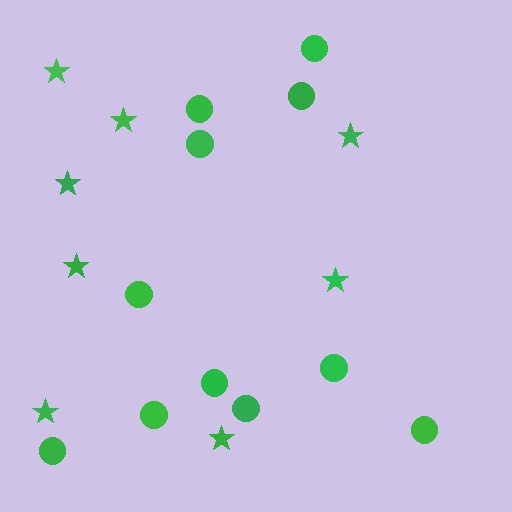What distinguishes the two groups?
There are 2 groups: one group of stars (8) and one group of circles (11).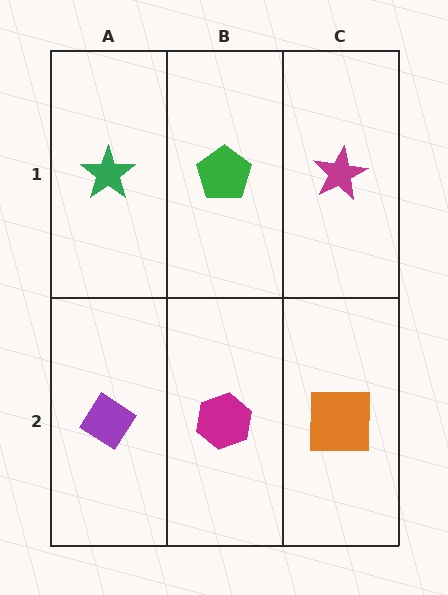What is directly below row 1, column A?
A purple diamond.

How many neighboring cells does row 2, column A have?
2.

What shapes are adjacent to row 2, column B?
A green pentagon (row 1, column B), a purple diamond (row 2, column A), an orange square (row 2, column C).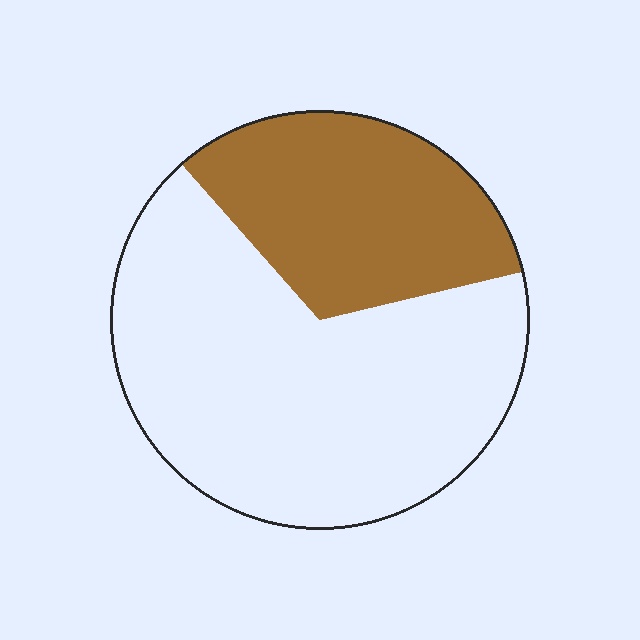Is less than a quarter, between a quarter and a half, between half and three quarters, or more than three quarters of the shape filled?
Between a quarter and a half.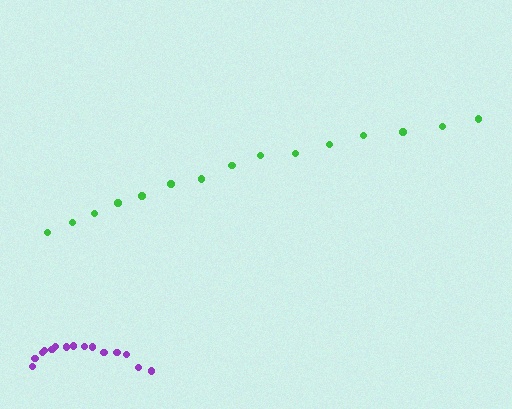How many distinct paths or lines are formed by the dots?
There are 2 distinct paths.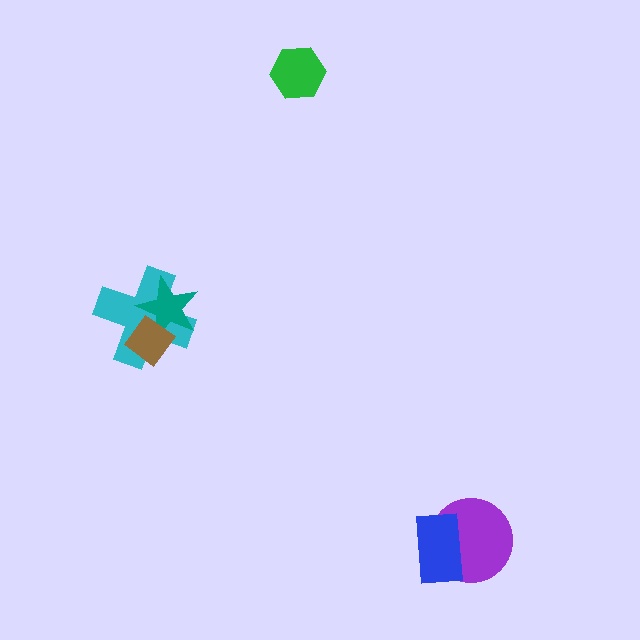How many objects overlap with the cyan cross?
2 objects overlap with the cyan cross.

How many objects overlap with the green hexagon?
0 objects overlap with the green hexagon.